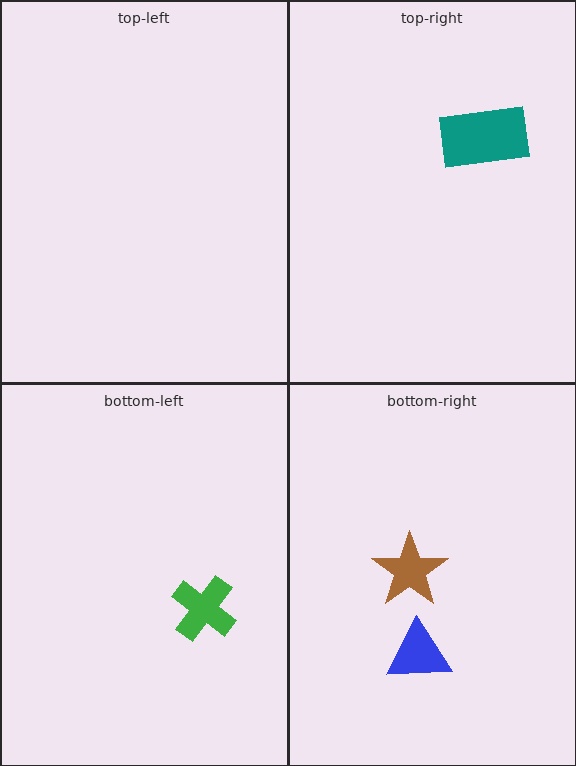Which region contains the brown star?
The bottom-right region.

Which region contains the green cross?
The bottom-left region.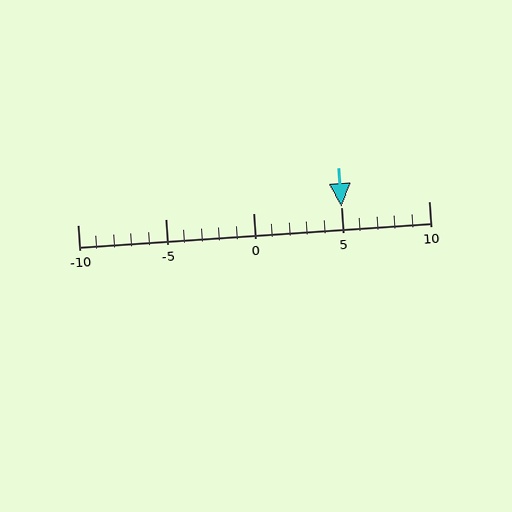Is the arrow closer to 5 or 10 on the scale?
The arrow is closer to 5.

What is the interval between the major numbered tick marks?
The major tick marks are spaced 5 units apart.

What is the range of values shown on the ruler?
The ruler shows values from -10 to 10.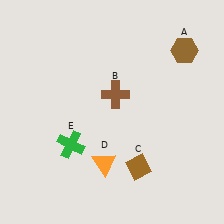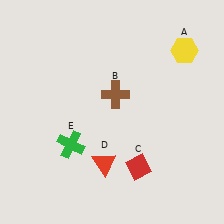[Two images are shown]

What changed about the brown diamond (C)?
In Image 1, C is brown. In Image 2, it changed to red.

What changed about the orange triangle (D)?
In Image 1, D is orange. In Image 2, it changed to red.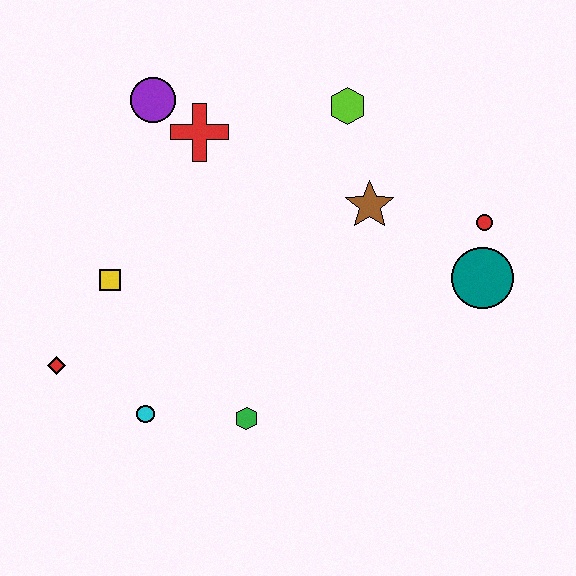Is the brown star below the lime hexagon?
Yes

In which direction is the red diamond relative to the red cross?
The red diamond is below the red cross.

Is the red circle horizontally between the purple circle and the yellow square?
No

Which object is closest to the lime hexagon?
The brown star is closest to the lime hexagon.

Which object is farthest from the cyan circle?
The red circle is farthest from the cyan circle.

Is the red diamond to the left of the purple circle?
Yes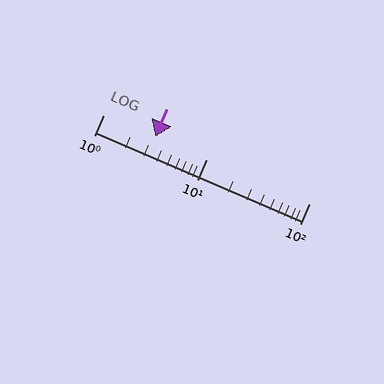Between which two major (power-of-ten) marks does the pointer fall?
The pointer is between 1 and 10.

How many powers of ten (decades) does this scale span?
The scale spans 2 decades, from 1 to 100.